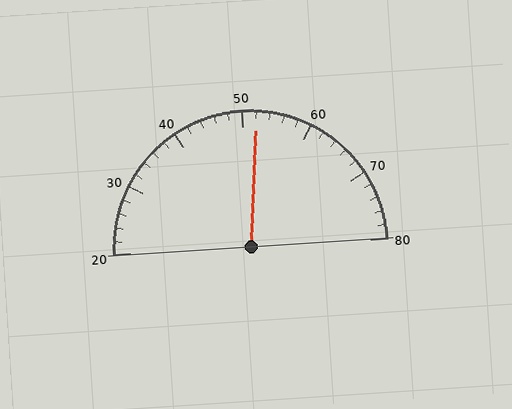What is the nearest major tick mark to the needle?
The nearest major tick mark is 50.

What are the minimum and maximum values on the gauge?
The gauge ranges from 20 to 80.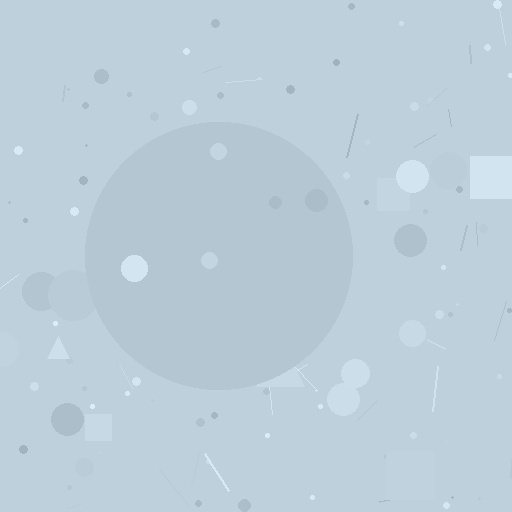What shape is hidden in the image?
A circle is hidden in the image.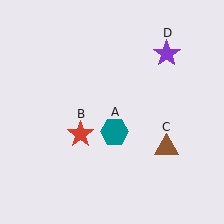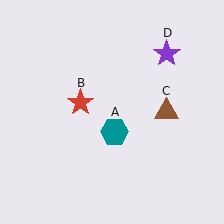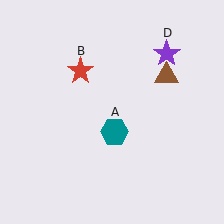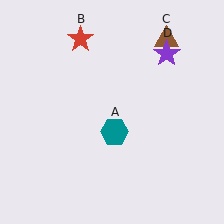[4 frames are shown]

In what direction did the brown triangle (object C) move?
The brown triangle (object C) moved up.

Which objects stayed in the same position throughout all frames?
Teal hexagon (object A) and purple star (object D) remained stationary.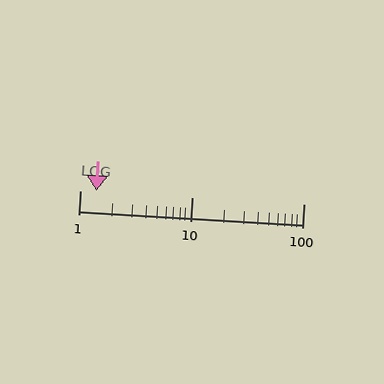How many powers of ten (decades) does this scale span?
The scale spans 2 decades, from 1 to 100.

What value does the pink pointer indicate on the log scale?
The pointer indicates approximately 1.4.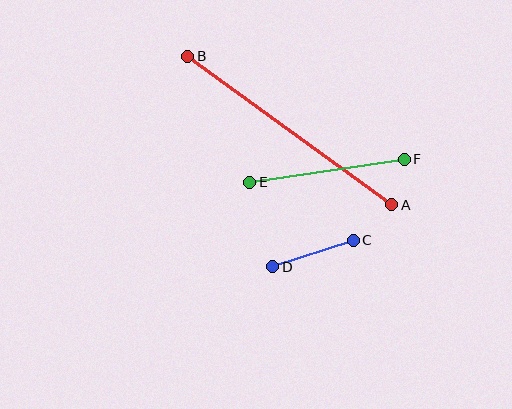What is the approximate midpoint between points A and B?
The midpoint is at approximately (290, 130) pixels.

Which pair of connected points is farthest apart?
Points A and B are farthest apart.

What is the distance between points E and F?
The distance is approximately 156 pixels.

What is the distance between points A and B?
The distance is approximately 253 pixels.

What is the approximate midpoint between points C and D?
The midpoint is at approximately (313, 253) pixels.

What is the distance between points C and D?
The distance is approximately 85 pixels.